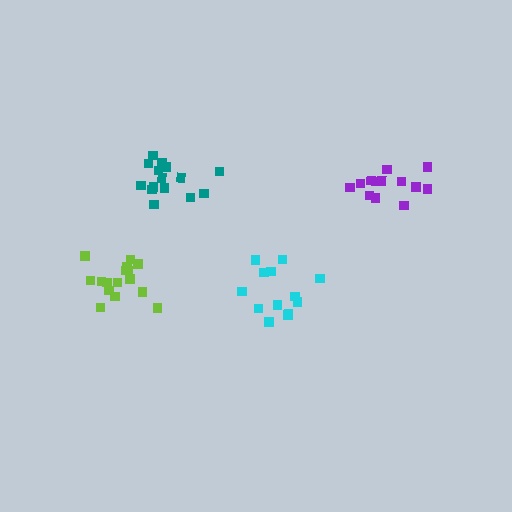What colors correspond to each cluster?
The clusters are colored: cyan, purple, teal, lime.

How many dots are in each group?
Group 1: 13 dots, Group 2: 13 dots, Group 3: 16 dots, Group 4: 16 dots (58 total).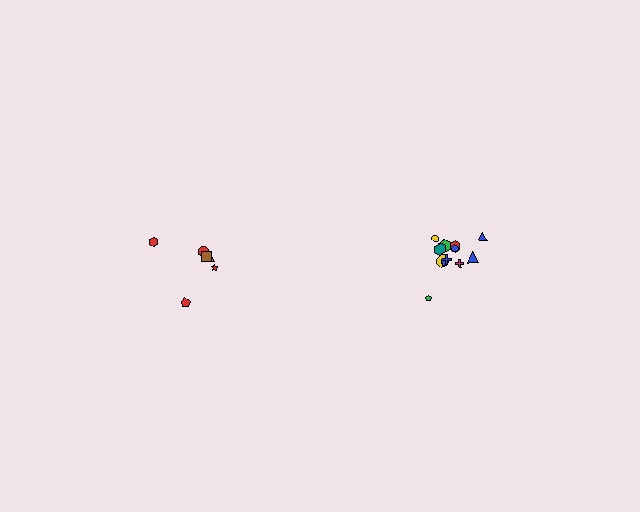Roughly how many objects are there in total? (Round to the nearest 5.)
Roughly 20 objects in total.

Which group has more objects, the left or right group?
The right group.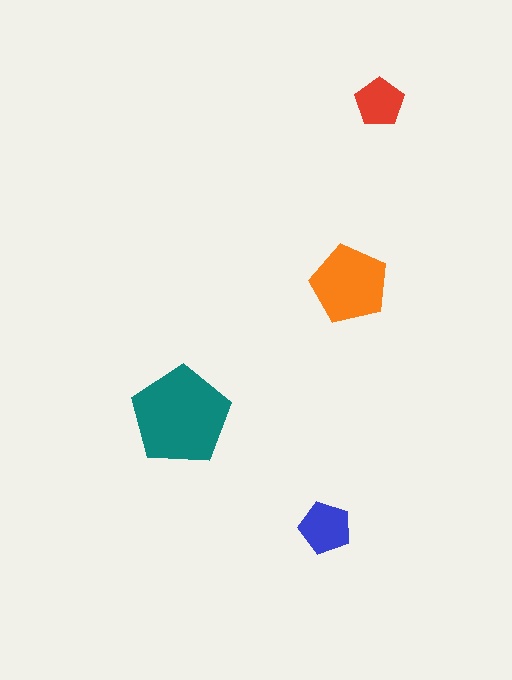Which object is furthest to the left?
The teal pentagon is leftmost.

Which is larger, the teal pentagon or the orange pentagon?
The teal one.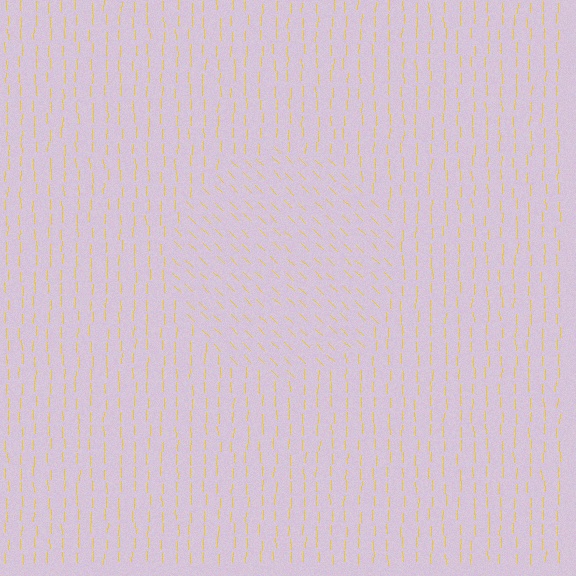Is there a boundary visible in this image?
Yes, there is a texture boundary formed by a change in line orientation.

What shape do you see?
I see a circle.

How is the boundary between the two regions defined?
The boundary is defined purely by a change in line orientation (approximately 45 degrees difference). All lines are the same color and thickness.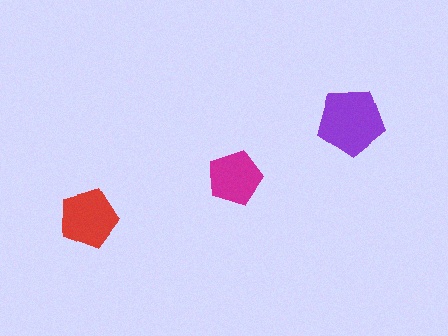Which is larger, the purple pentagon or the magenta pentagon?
The purple one.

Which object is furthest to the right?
The purple pentagon is rightmost.